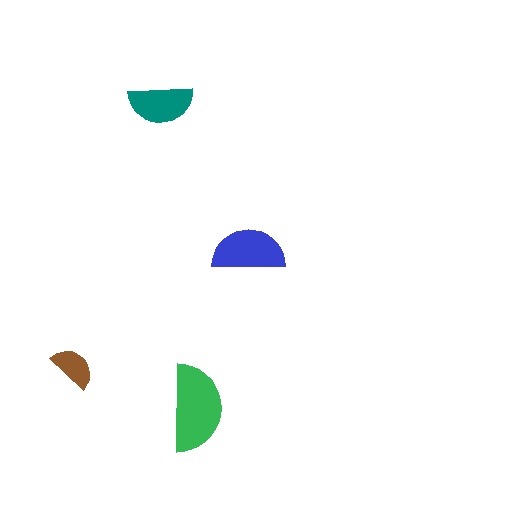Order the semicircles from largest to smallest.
the green one, the blue one, the teal one, the brown one.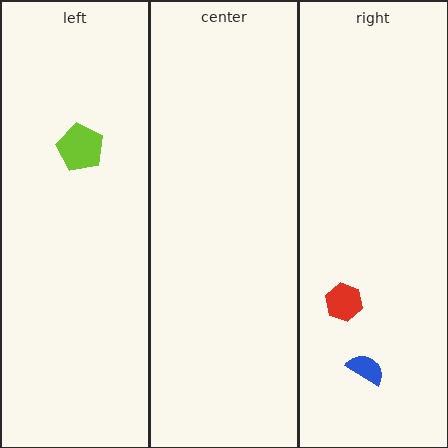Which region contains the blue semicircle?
The right region.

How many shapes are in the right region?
2.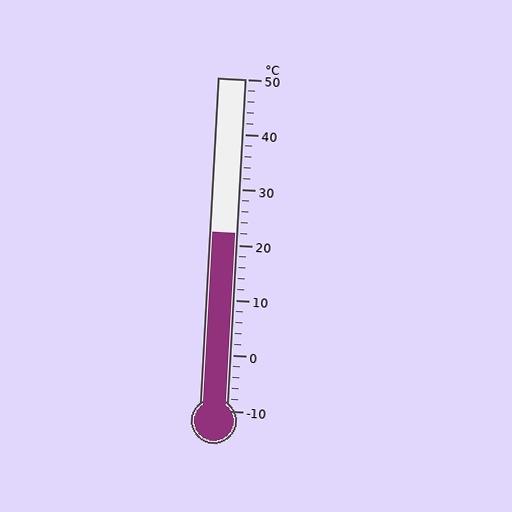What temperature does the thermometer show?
The thermometer shows approximately 22°C.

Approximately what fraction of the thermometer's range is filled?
The thermometer is filled to approximately 55% of its range.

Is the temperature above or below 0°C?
The temperature is above 0°C.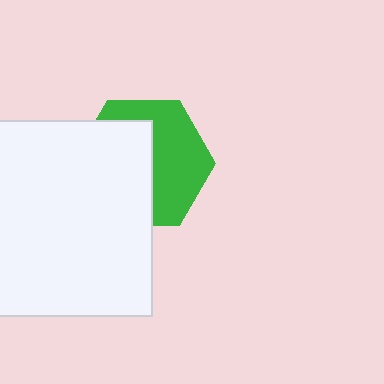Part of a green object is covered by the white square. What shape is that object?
It is a hexagon.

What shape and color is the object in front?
The object in front is a white square.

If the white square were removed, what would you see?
You would see the complete green hexagon.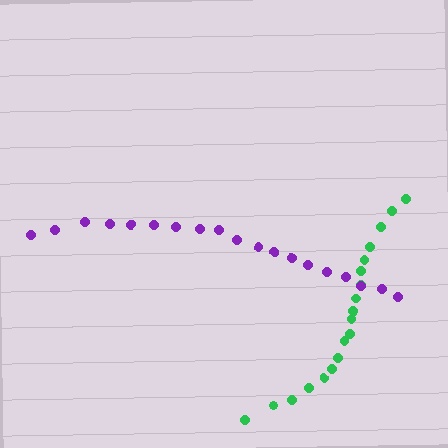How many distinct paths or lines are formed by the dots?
There are 2 distinct paths.